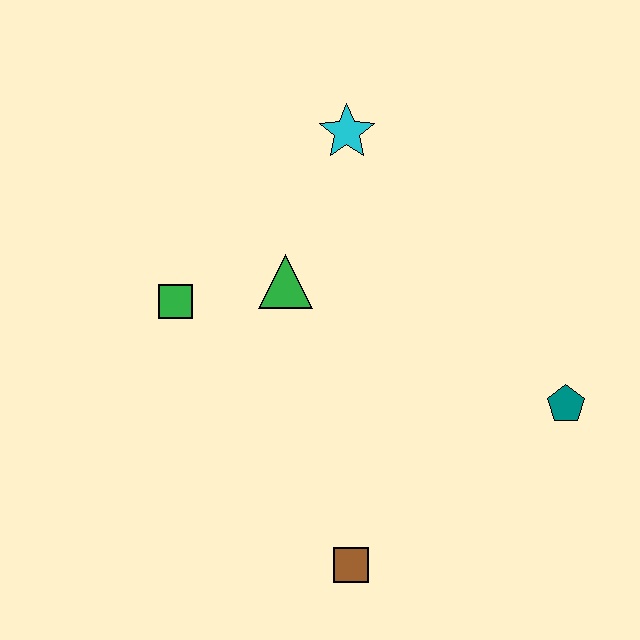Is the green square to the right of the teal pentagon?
No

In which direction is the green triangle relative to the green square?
The green triangle is to the right of the green square.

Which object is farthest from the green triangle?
The teal pentagon is farthest from the green triangle.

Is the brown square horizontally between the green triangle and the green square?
No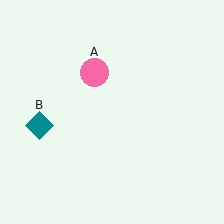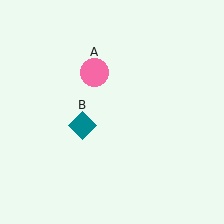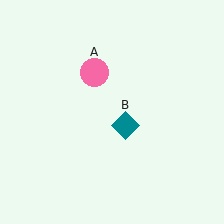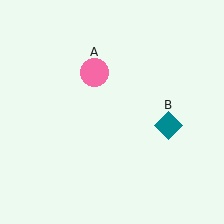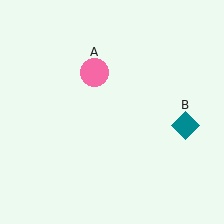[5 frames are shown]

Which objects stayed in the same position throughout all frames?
Pink circle (object A) remained stationary.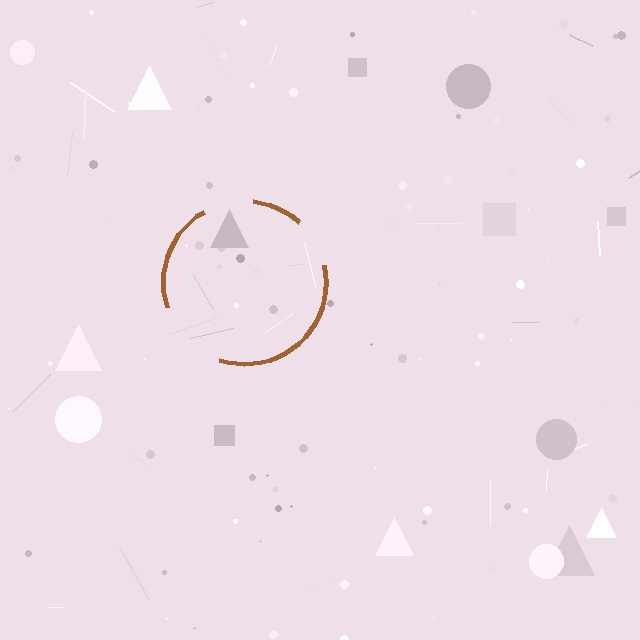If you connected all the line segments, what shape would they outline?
They would outline a circle.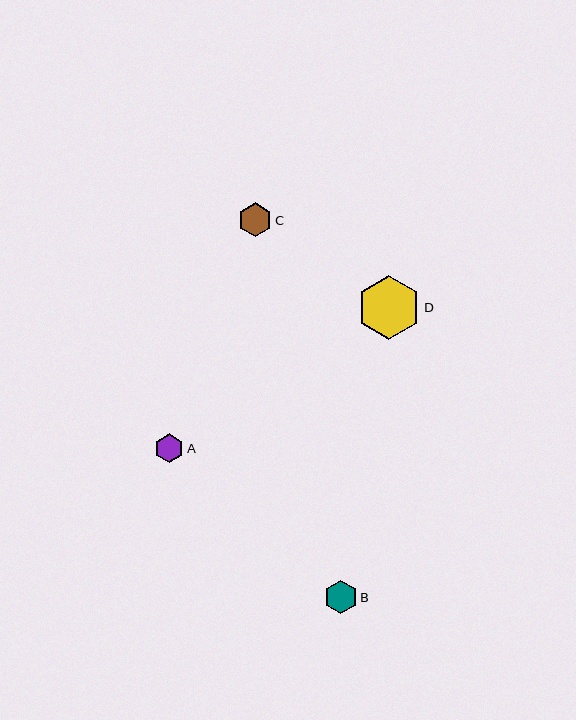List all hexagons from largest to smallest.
From largest to smallest: D, C, B, A.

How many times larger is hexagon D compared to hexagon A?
Hexagon D is approximately 2.3 times the size of hexagon A.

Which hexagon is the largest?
Hexagon D is the largest with a size of approximately 64 pixels.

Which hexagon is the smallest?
Hexagon A is the smallest with a size of approximately 29 pixels.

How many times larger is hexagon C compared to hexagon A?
Hexagon C is approximately 1.2 times the size of hexagon A.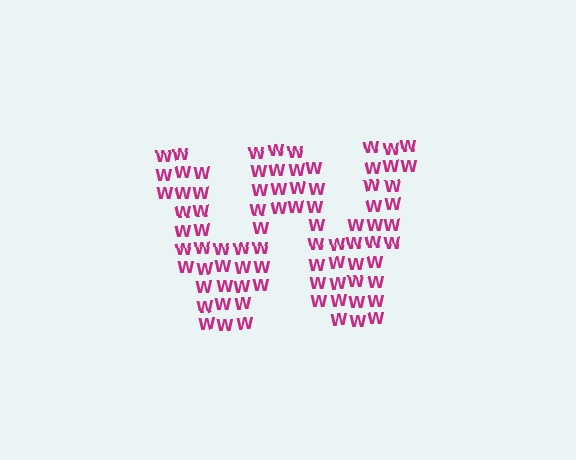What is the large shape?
The large shape is the letter W.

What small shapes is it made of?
It is made of small letter W's.